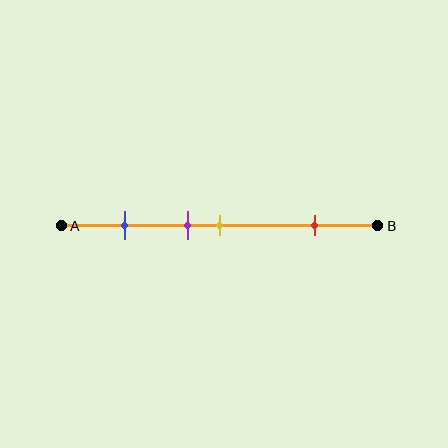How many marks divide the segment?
There are 4 marks dividing the segment.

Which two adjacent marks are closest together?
The purple and yellow marks are the closest adjacent pair.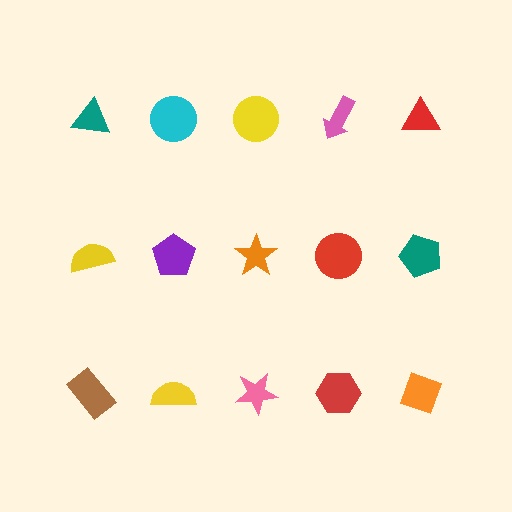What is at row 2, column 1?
A yellow semicircle.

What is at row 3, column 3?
A pink star.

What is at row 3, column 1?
A brown rectangle.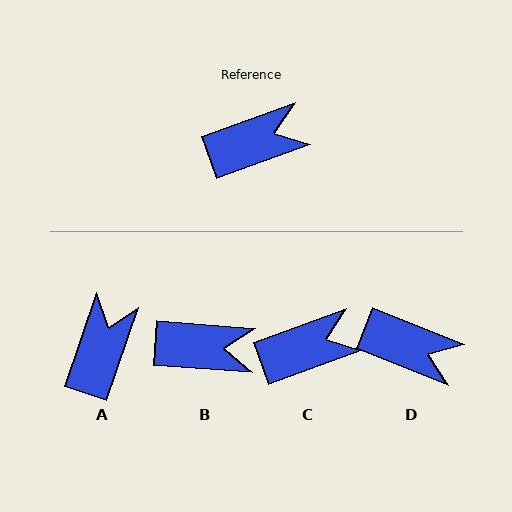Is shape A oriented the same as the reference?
No, it is off by about 51 degrees.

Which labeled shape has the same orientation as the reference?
C.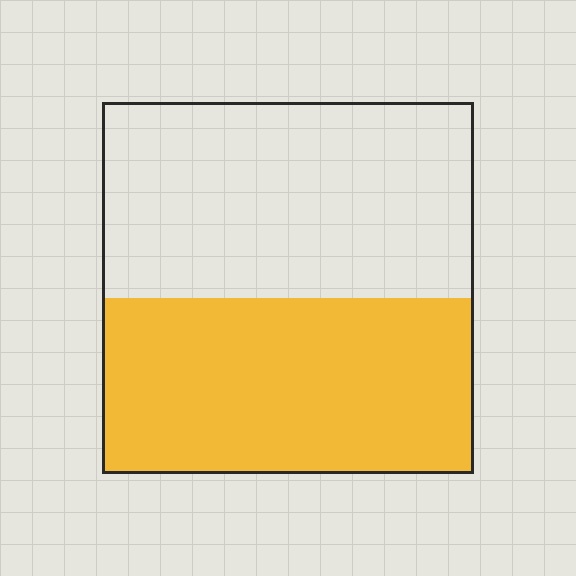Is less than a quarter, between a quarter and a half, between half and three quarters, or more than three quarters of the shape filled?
Between a quarter and a half.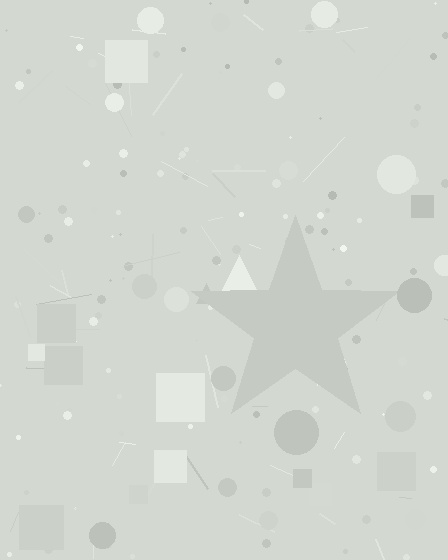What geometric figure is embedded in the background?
A star is embedded in the background.